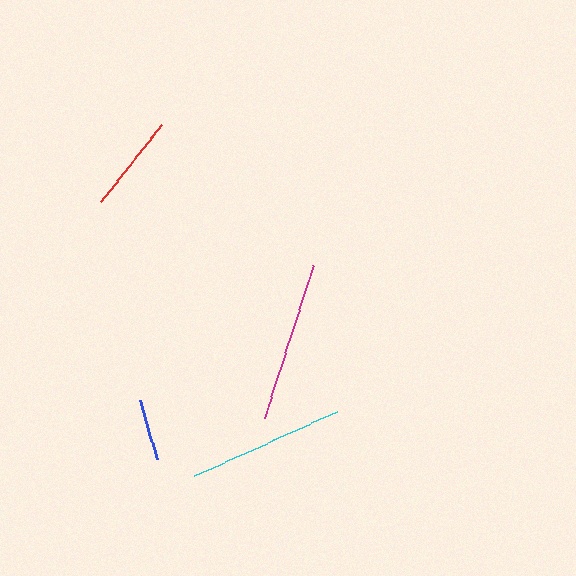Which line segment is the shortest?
The blue line is the shortest at approximately 61 pixels.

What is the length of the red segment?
The red segment is approximately 98 pixels long.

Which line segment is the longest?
The magenta line is the longest at approximately 160 pixels.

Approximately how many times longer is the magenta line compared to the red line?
The magenta line is approximately 1.6 times the length of the red line.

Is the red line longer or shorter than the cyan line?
The cyan line is longer than the red line.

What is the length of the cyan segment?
The cyan segment is approximately 156 pixels long.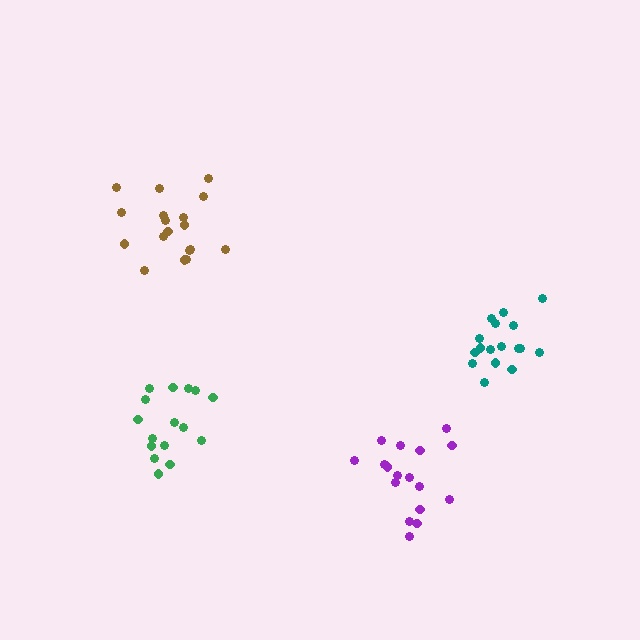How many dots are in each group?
Group 1: 17 dots, Group 2: 17 dots, Group 3: 16 dots, Group 4: 18 dots (68 total).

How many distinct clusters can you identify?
There are 4 distinct clusters.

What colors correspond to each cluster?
The clusters are colored: purple, teal, green, brown.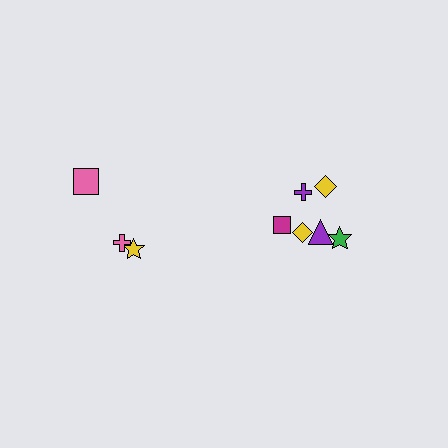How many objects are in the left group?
There are 3 objects.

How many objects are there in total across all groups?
There are 9 objects.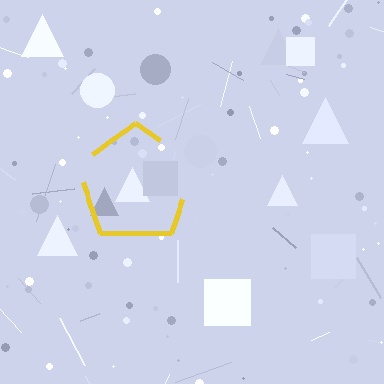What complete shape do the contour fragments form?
The contour fragments form a pentagon.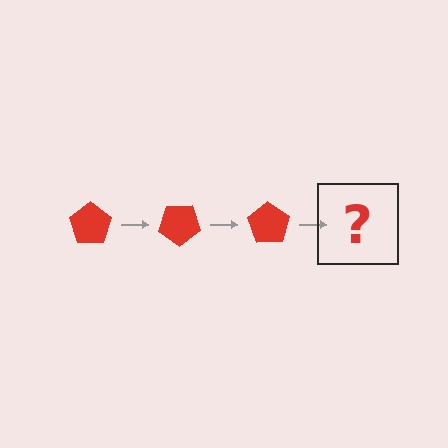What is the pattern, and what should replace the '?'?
The pattern is that the pentagon rotates 35 degrees each step. The '?' should be a red pentagon rotated 105 degrees.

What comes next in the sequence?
The next element should be a red pentagon rotated 105 degrees.